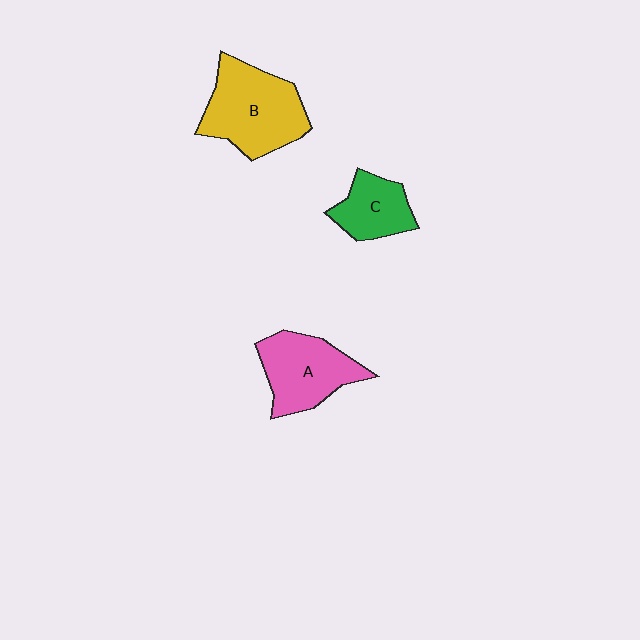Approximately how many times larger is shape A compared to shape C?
Approximately 1.5 times.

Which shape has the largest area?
Shape B (yellow).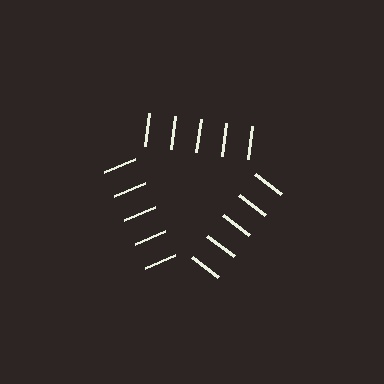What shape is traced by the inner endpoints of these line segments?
An illusory triangle — the line segments terminate on its edges but no continuous stroke is drawn.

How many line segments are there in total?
15 — 5 along each of the 3 edges.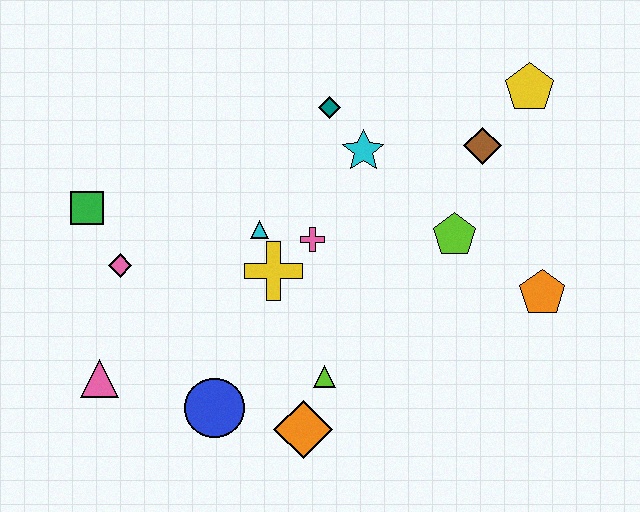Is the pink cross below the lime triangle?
No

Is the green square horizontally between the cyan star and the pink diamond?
No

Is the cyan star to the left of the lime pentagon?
Yes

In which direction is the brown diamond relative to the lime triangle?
The brown diamond is above the lime triangle.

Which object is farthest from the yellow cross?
The yellow pentagon is farthest from the yellow cross.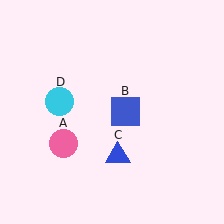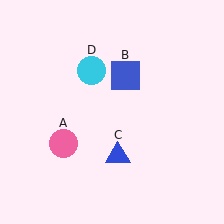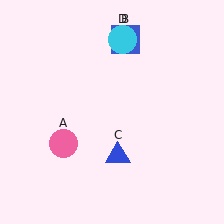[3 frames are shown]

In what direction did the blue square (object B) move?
The blue square (object B) moved up.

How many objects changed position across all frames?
2 objects changed position: blue square (object B), cyan circle (object D).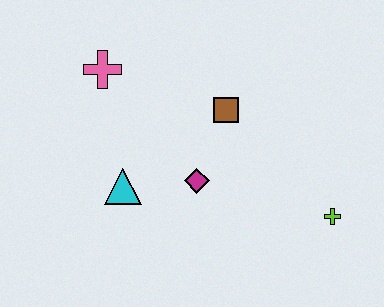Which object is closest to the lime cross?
The magenta diamond is closest to the lime cross.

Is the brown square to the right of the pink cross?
Yes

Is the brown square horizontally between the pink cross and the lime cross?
Yes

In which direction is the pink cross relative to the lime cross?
The pink cross is to the left of the lime cross.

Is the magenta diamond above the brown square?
No